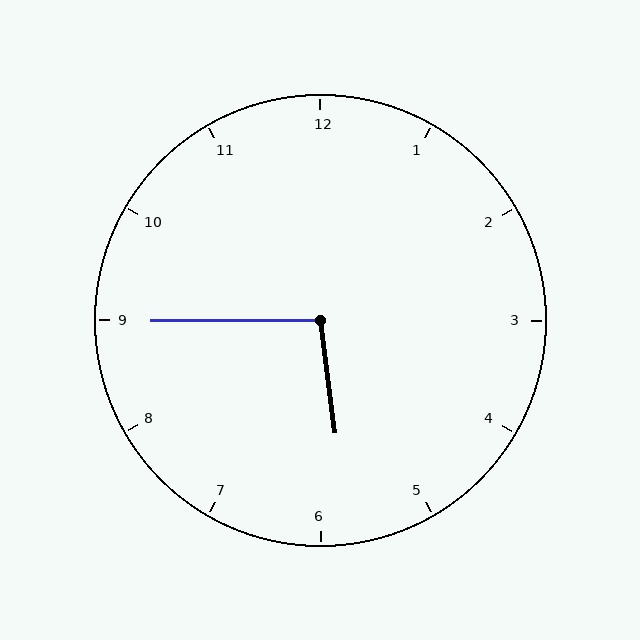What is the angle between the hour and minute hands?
Approximately 98 degrees.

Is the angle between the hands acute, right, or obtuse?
It is obtuse.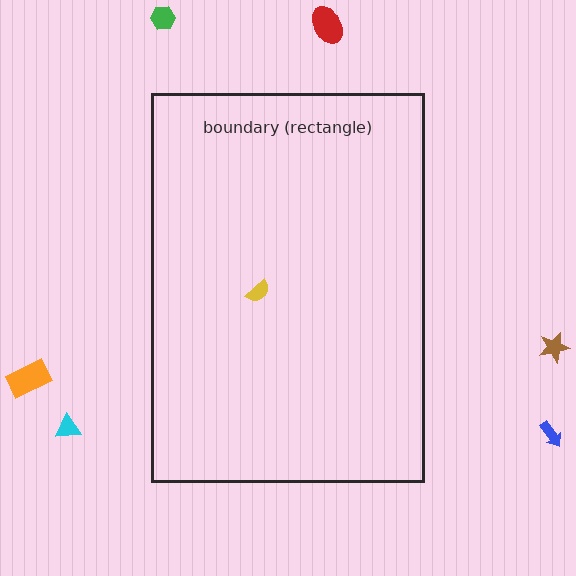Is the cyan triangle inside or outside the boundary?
Outside.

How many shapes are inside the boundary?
1 inside, 6 outside.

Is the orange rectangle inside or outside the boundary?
Outside.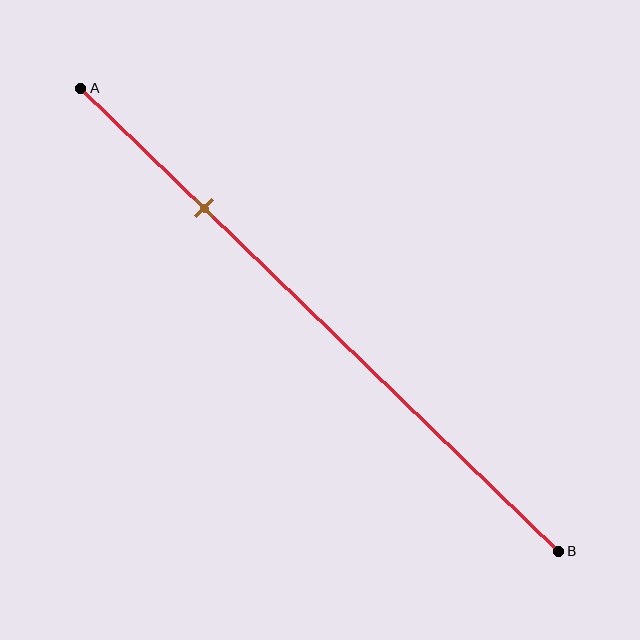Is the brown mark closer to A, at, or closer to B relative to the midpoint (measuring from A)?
The brown mark is closer to point A than the midpoint of segment AB.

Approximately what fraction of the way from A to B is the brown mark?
The brown mark is approximately 25% of the way from A to B.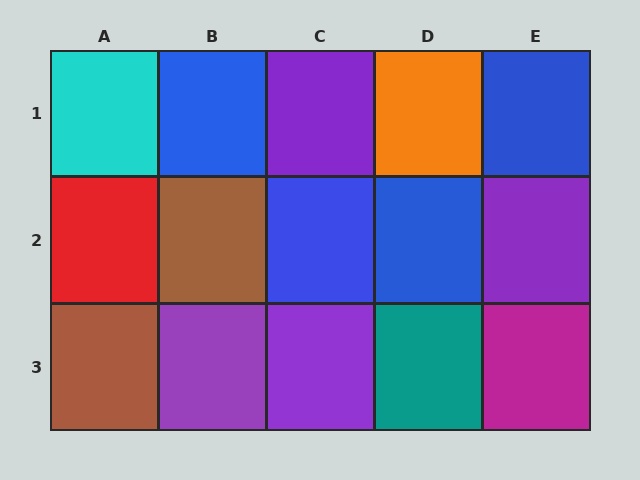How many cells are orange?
1 cell is orange.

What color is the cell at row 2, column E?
Purple.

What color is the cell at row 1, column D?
Orange.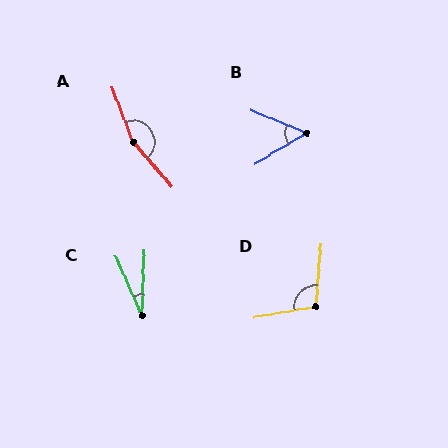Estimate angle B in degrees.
Approximately 53 degrees.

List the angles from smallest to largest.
C (26°), B (53°), D (105°), A (161°).